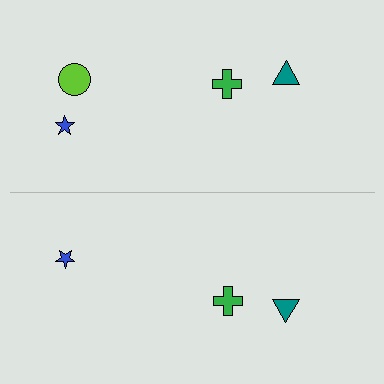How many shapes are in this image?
There are 7 shapes in this image.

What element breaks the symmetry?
A lime circle is missing from the bottom side.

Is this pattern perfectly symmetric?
No, the pattern is not perfectly symmetric. A lime circle is missing from the bottom side.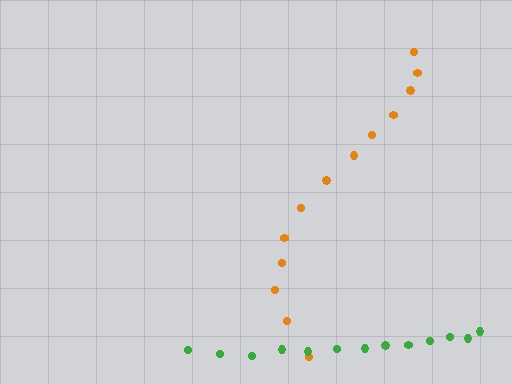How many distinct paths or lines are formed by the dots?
There are 2 distinct paths.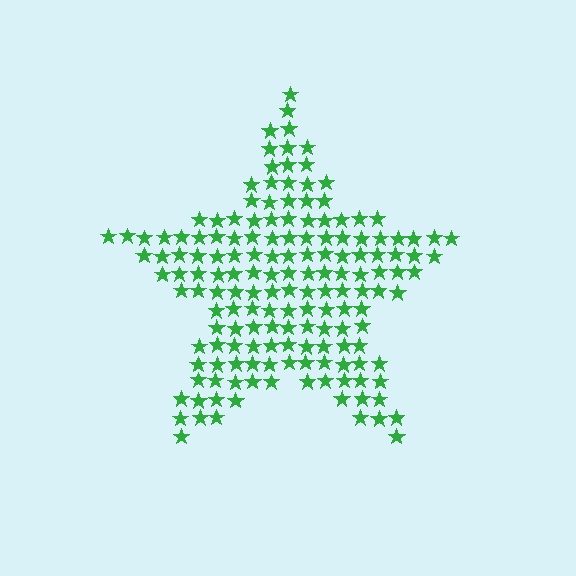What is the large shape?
The large shape is a star.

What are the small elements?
The small elements are stars.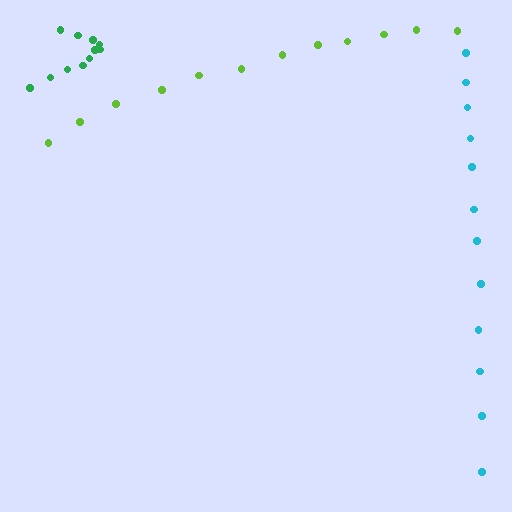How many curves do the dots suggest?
There are 3 distinct paths.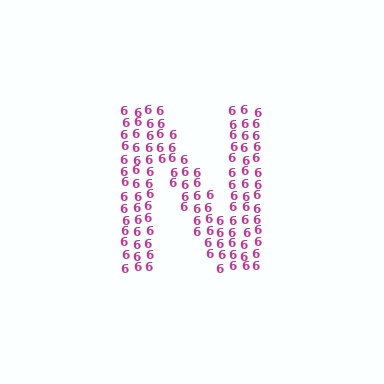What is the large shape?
The large shape is the letter N.